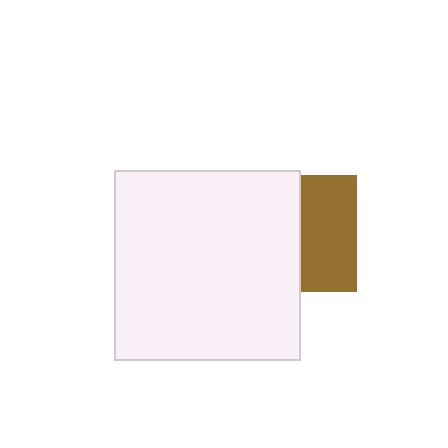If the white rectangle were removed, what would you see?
You would see the complete brown square.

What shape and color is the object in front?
The object in front is a white rectangle.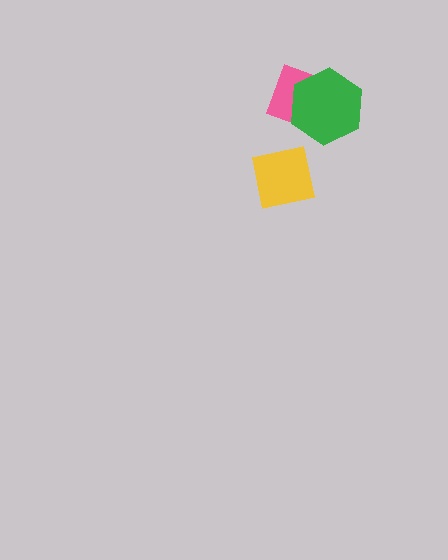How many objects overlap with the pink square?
1 object overlaps with the pink square.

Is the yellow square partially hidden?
No, no other shape covers it.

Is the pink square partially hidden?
Yes, it is partially covered by another shape.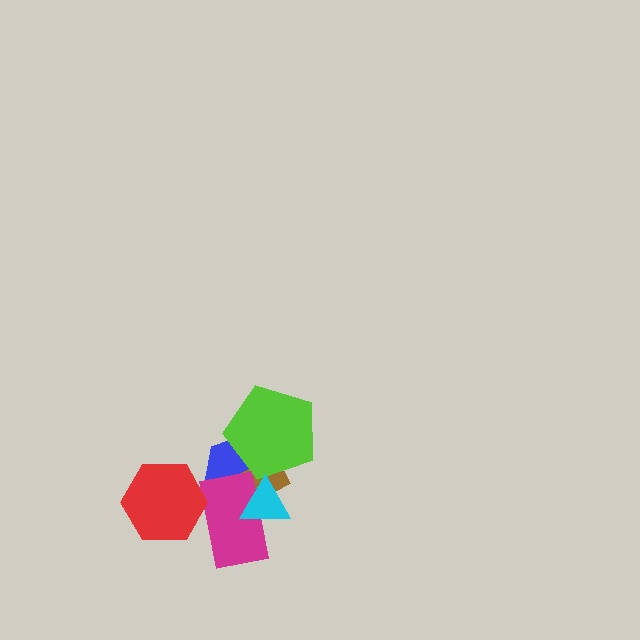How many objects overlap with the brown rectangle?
4 objects overlap with the brown rectangle.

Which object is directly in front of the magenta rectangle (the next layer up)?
The cyan triangle is directly in front of the magenta rectangle.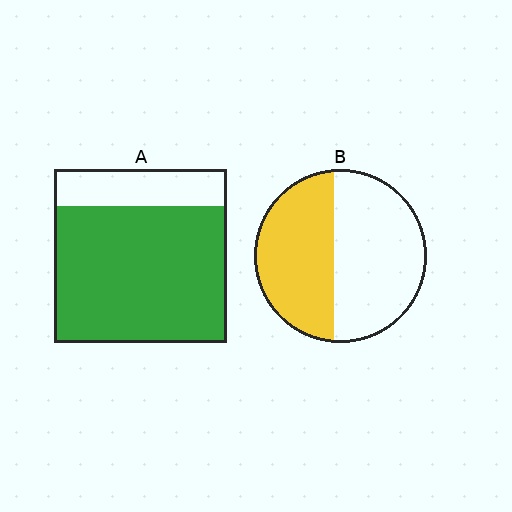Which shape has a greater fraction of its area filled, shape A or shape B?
Shape A.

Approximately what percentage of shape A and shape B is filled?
A is approximately 80% and B is approximately 45%.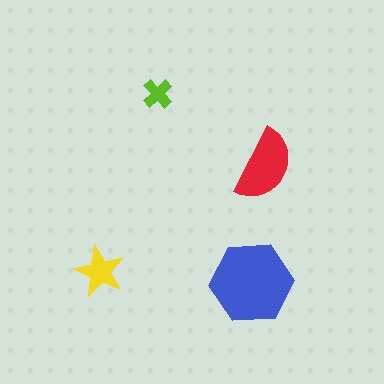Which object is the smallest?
The lime cross.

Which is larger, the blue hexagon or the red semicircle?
The blue hexagon.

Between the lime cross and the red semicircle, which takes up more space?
The red semicircle.